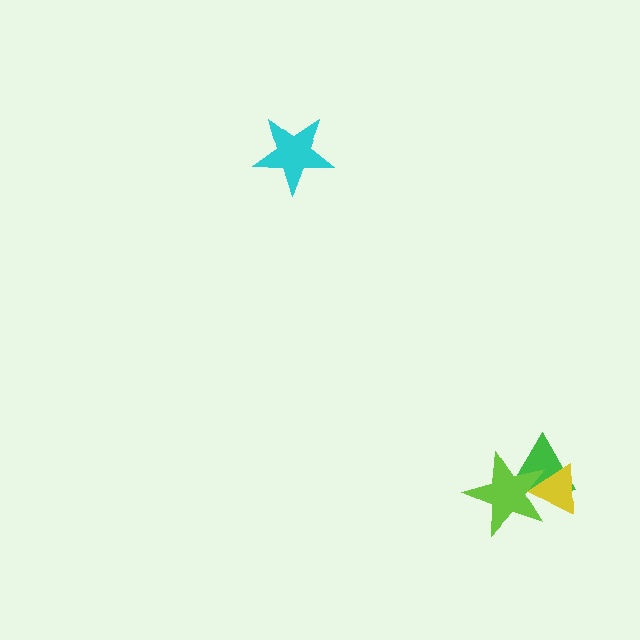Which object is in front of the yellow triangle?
The lime star is in front of the yellow triangle.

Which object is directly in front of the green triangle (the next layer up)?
The yellow triangle is directly in front of the green triangle.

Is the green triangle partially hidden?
Yes, it is partially covered by another shape.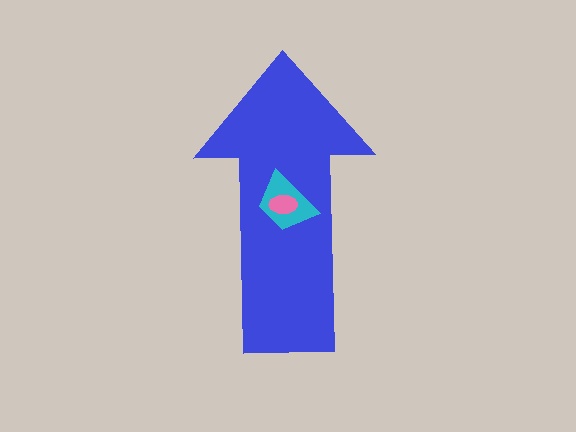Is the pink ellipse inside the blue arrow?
Yes.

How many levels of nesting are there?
3.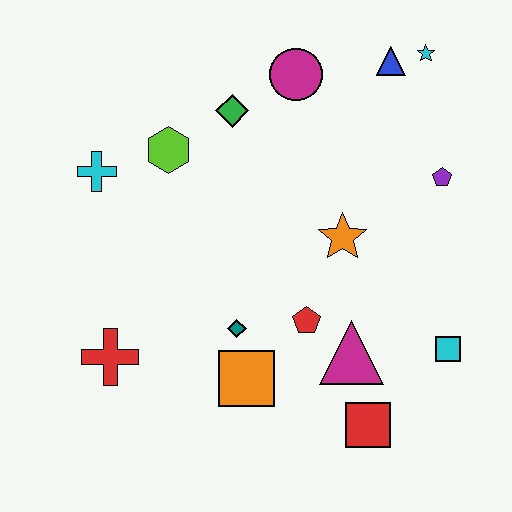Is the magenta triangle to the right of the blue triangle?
No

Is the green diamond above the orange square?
Yes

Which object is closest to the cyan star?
The blue triangle is closest to the cyan star.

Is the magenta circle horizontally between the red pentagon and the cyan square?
No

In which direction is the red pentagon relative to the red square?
The red pentagon is above the red square.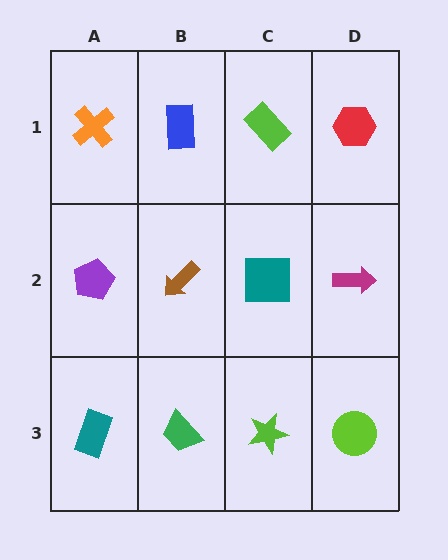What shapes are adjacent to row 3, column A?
A purple pentagon (row 2, column A), a green trapezoid (row 3, column B).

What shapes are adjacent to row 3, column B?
A brown arrow (row 2, column B), a teal rectangle (row 3, column A), a lime star (row 3, column C).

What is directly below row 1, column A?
A purple pentagon.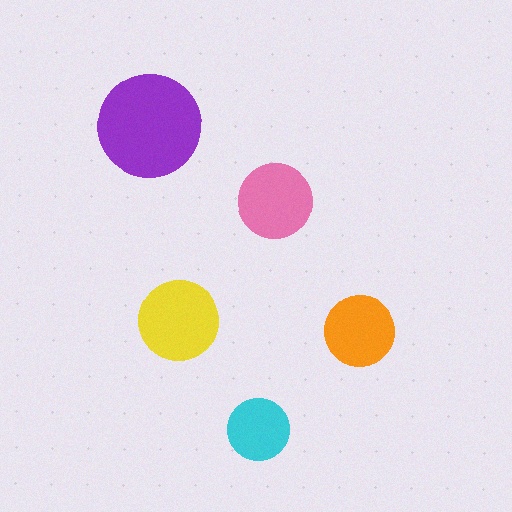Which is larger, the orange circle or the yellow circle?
The yellow one.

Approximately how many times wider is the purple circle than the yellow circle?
About 1.5 times wider.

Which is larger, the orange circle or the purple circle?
The purple one.